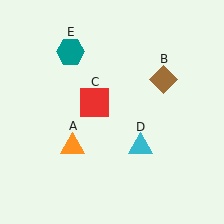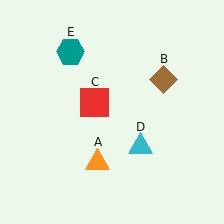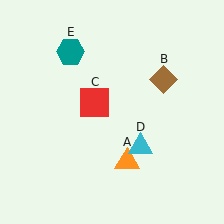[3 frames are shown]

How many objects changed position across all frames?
1 object changed position: orange triangle (object A).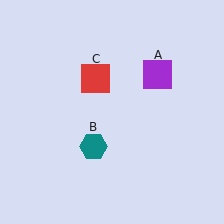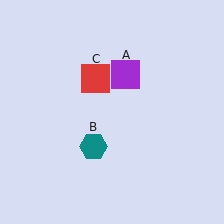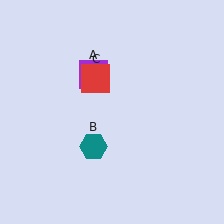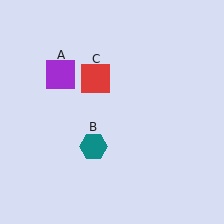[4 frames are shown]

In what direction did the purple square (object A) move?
The purple square (object A) moved left.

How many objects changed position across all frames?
1 object changed position: purple square (object A).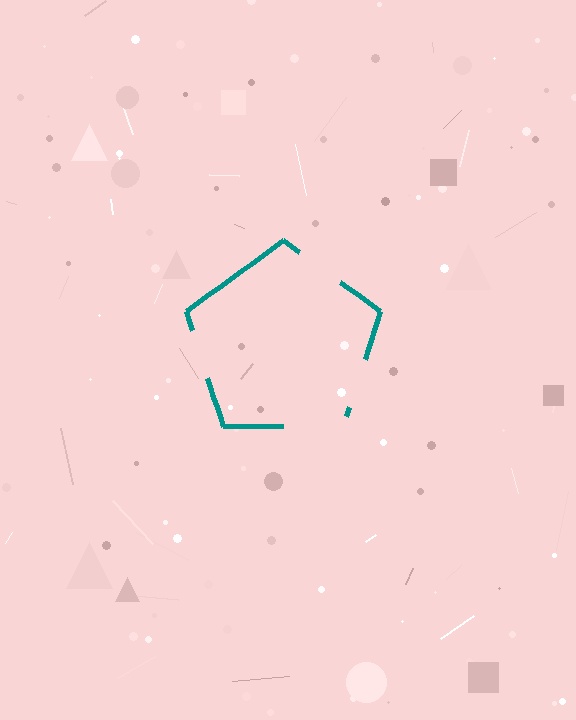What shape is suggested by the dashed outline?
The dashed outline suggests a pentagon.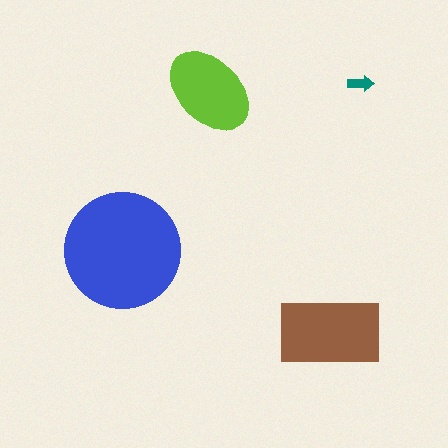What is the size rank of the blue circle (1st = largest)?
1st.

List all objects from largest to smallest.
The blue circle, the brown rectangle, the lime ellipse, the teal arrow.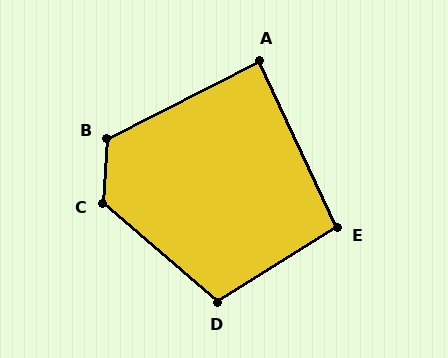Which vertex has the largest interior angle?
C, at approximately 127 degrees.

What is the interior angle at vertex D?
Approximately 107 degrees (obtuse).